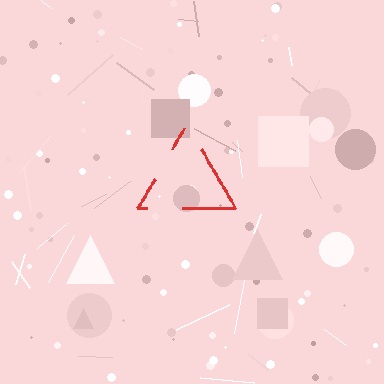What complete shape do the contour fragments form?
The contour fragments form a triangle.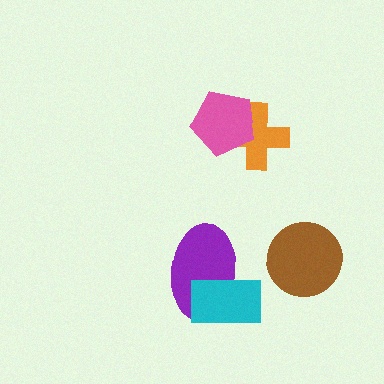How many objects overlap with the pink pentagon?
1 object overlaps with the pink pentagon.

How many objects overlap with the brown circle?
0 objects overlap with the brown circle.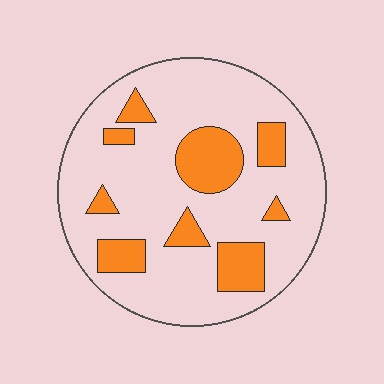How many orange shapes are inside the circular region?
9.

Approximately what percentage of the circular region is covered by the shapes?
Approximately 20%.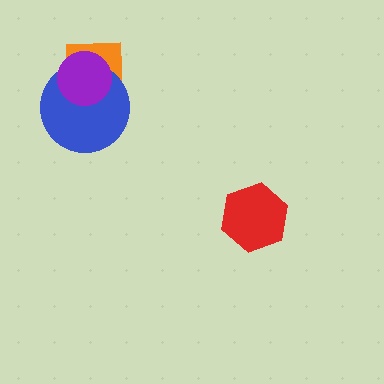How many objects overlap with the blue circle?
2 objects overlap with the blue circle.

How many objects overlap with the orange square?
2 objects overlap with the orange square.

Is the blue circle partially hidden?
Yes, it is partially covered by another shape.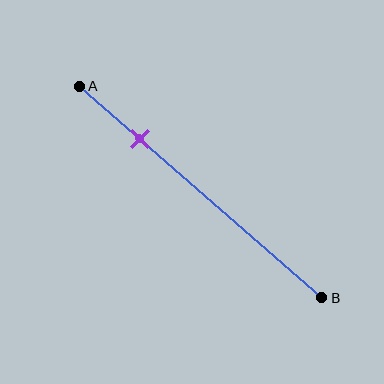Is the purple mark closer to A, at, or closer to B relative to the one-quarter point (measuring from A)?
The purple mark is approximately at the one-quarter point of segment AB.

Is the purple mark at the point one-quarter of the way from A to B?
Yes, the mark is approximately at the one-quarter point.